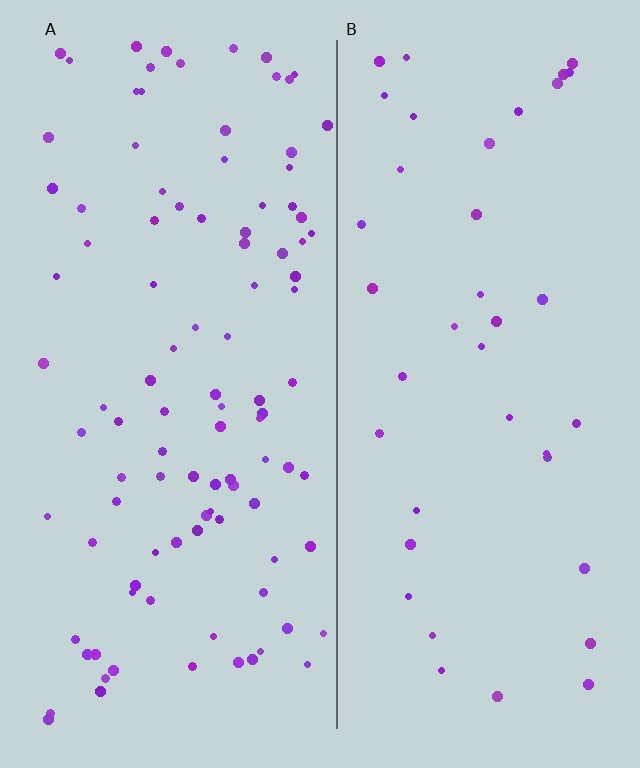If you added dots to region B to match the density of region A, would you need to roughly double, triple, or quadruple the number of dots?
Approximately triple.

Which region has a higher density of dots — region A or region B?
A (the left).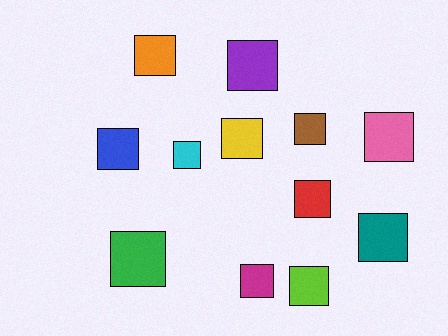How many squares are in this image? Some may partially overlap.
There are 12 squares.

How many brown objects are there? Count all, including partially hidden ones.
There is 1 brown object.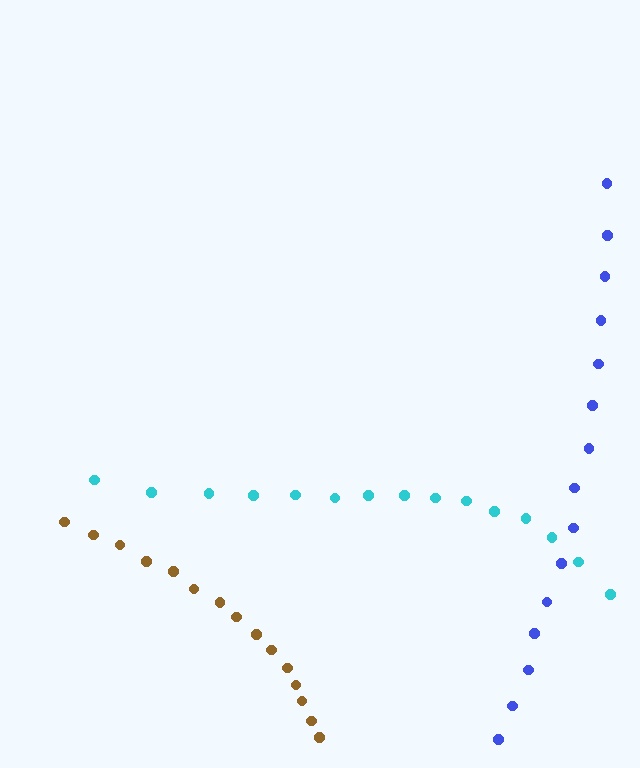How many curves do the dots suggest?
There are 3 distinct paths.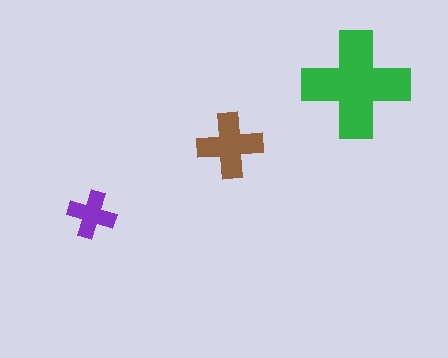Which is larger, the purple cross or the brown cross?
The brown one.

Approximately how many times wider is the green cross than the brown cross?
About 1.5 times wider.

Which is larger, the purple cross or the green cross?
The green one.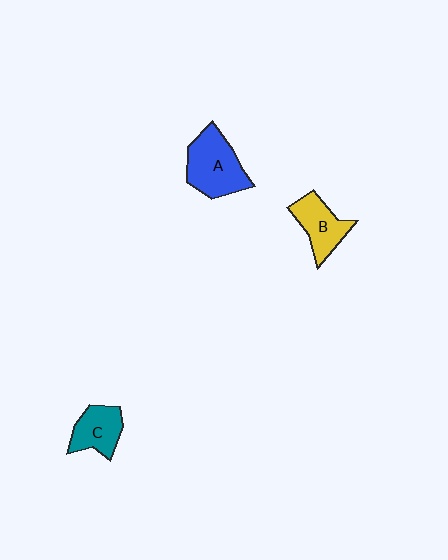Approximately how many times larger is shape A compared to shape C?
Approximately 1.5 times.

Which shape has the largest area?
Shape A (blue).